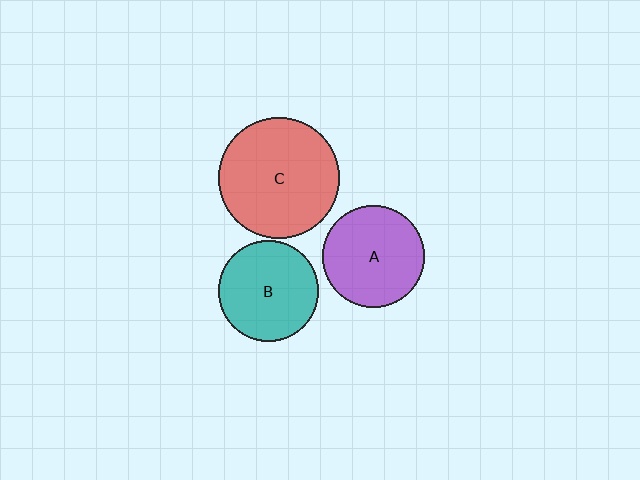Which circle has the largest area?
Circle C (red).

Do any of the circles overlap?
No, none of the circles overlap.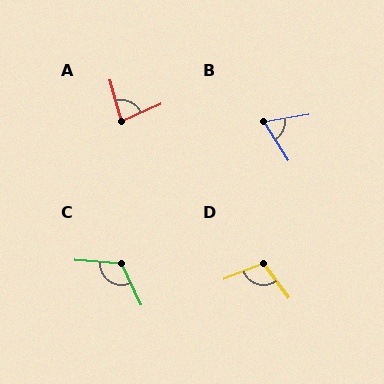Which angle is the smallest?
B, at approximately 68 degrees.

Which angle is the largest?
C, at approximately 119 degrees.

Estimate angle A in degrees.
Approximately 81 degrees.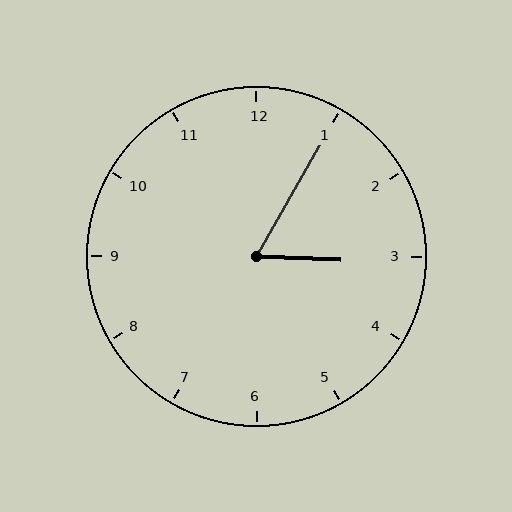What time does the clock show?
3:05.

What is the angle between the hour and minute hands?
Approximately 62 degrees.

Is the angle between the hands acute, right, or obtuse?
It is acute.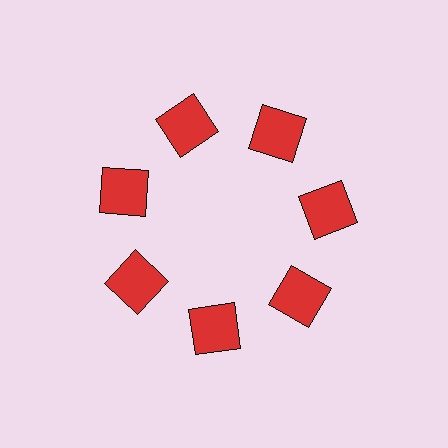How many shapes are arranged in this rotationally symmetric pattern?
There are 7 shapes, arranged in 7 groups of 1.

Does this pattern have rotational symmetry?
Yes, this pattern has 7-fold rotational symmetry. It looks the same after rotating 51 degrees around the center.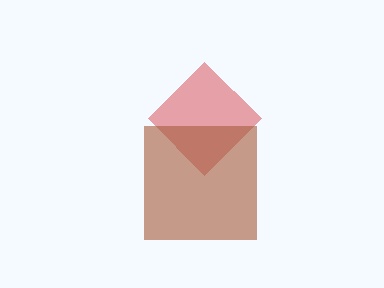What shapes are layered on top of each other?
The layered shapes are: a red diamond, a brown square.